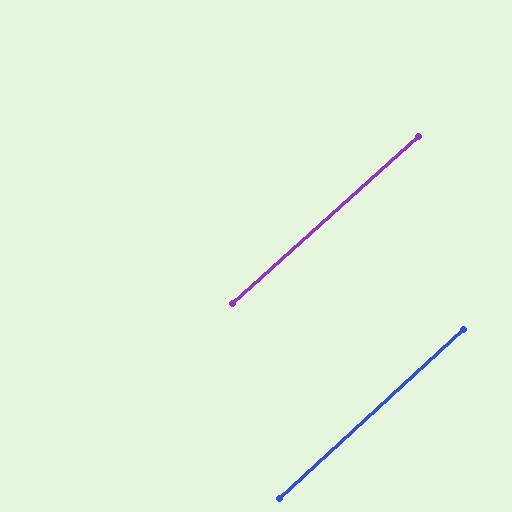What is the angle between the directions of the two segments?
Approximately 1 degree.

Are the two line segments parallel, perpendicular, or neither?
Parallel — their directions differ by only 0.9°.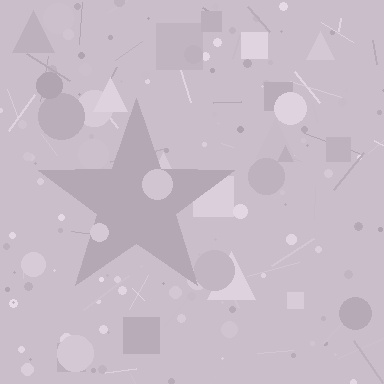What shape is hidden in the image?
A star is hidden in the image.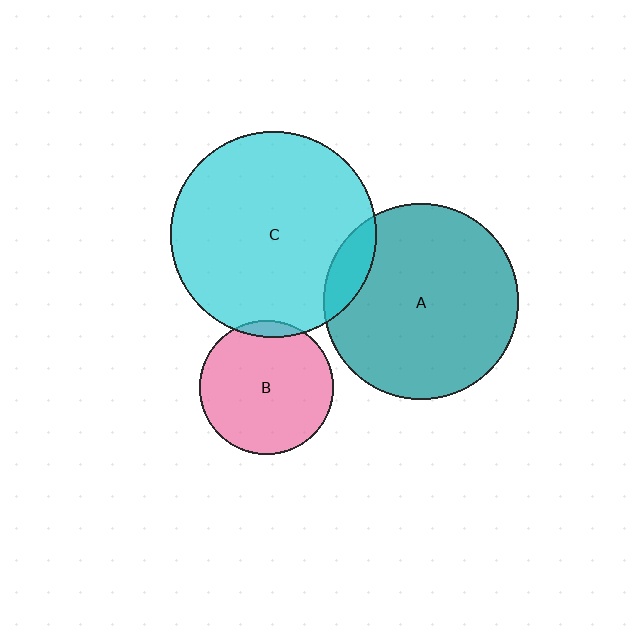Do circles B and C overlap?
Yes.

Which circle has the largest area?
Circle C (cyan).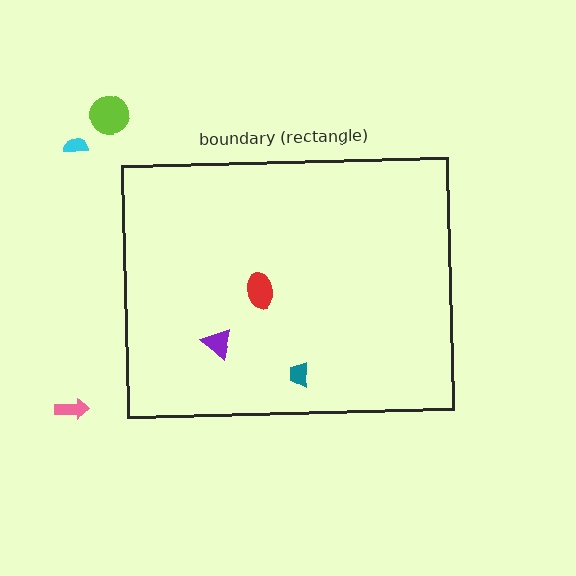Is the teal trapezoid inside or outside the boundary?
Inside.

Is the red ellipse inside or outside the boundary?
Inside.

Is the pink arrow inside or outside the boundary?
Outside.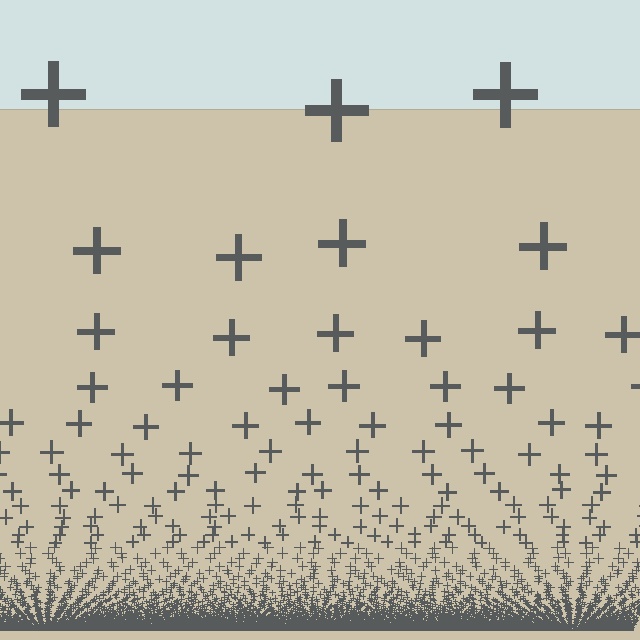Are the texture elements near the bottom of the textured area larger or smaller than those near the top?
Smaller. The gradient is inverted — elements near the bottom are smaller and denser.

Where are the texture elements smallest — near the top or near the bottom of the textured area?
Near the bottom.